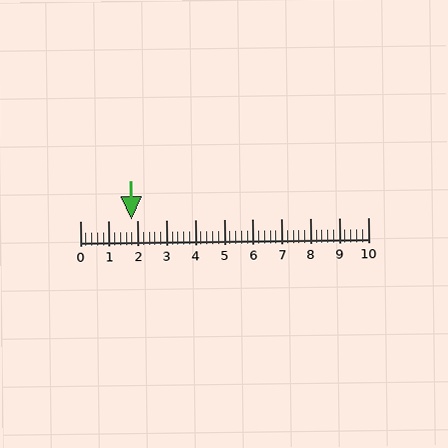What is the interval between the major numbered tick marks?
The major tick marks are spaced 1 units apart.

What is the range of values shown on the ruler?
The ruler shows values from 0 to 10.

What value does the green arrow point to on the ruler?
The green arrow points to approximately 1.8.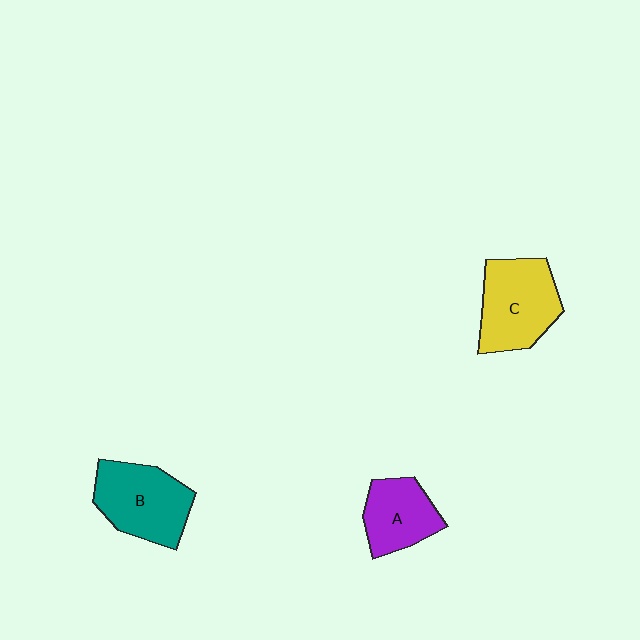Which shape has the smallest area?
Shape A (purple).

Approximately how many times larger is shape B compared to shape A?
Approximately 1.3 times.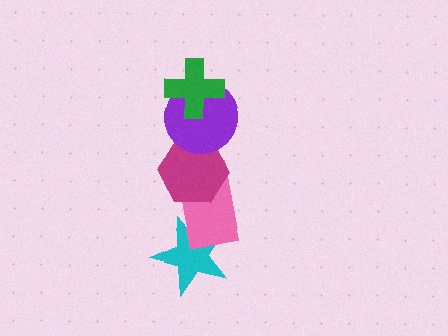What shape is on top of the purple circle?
The green cross is on top of the purple circle.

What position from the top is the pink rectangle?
The pink rectangle is 4th from the top.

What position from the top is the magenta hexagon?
The magenta hexagon is 3rd from the top.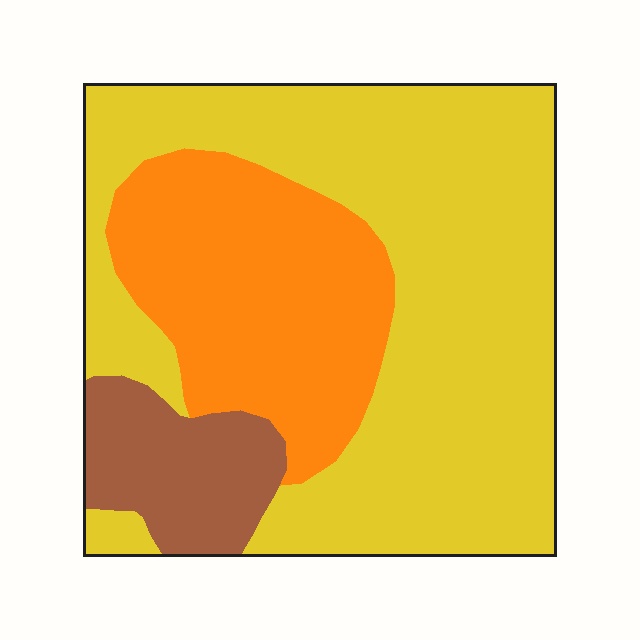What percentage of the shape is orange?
Orange takes up between a quarter and a half of the shape.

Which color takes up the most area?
Yellow, at roughly 60%.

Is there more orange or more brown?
Orange.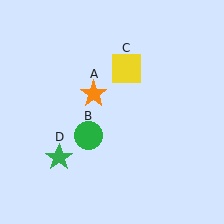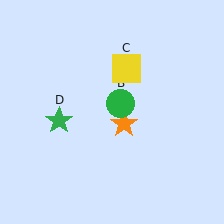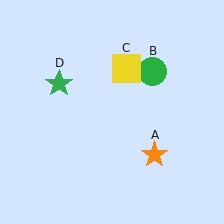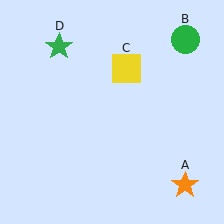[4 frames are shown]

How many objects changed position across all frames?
3 objects changed position: orange star (object A), green circle (object B), green star (object D).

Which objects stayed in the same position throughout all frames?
Yellow square (object C) remained stationary.